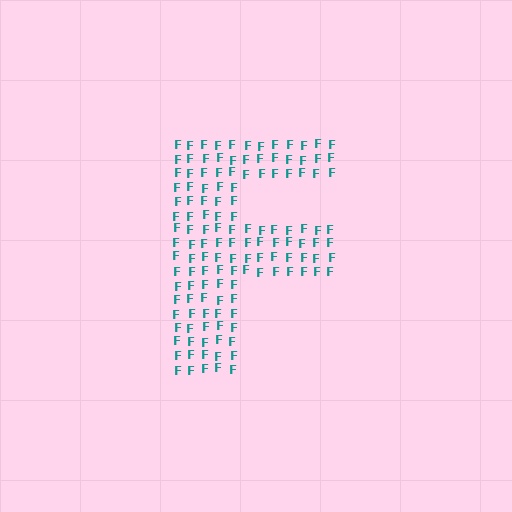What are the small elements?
The small elements are letter F's.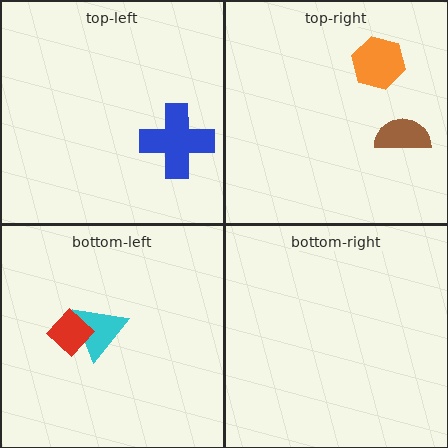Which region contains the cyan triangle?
The bottom-left region.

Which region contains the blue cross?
The top-left region.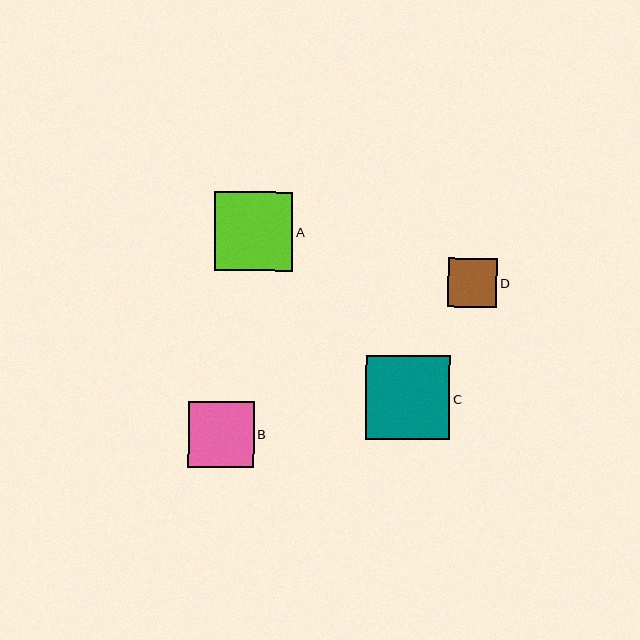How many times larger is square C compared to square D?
Square C is approximately 1.7 times the size of square D.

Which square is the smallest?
Square D is the smallest with a size of approximately 49 pixels.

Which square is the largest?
Square C is the largest with a size of approximately 84 pixels.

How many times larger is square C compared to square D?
Square C is approximately 1.7 times the size of square D.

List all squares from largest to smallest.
From largest to smallest: C, A, B, D.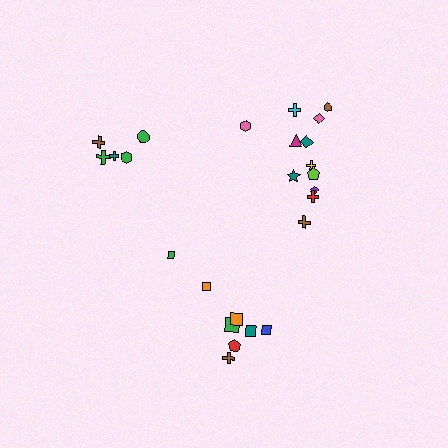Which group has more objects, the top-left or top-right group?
The top-right group.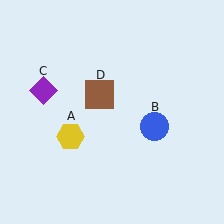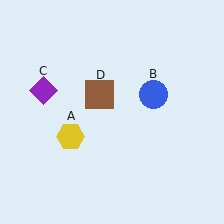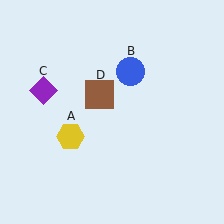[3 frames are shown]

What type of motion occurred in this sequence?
The blue circle (object B) rotated counterclockwise around the center of the scene.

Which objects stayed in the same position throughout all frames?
Yellow hexagon (object A) and purple diamond (object C) and brown square (object D) remained stationary.